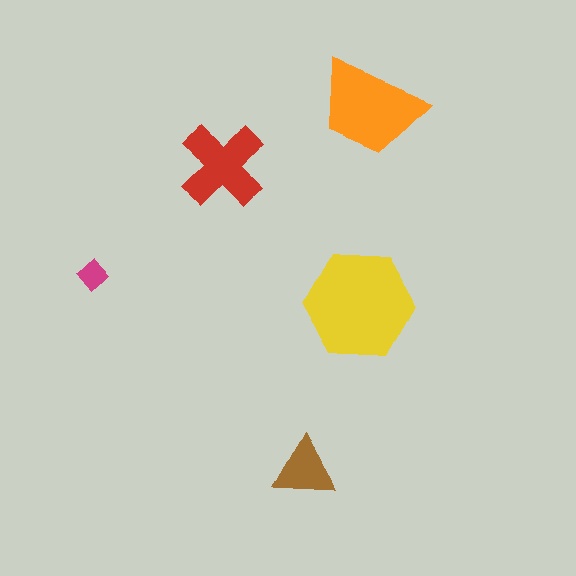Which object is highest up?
The orange trapezoid is topmost.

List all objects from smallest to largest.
The magenta diamond, the brown triangle, the red cross, the orange trapezoid, the yellow hexagon.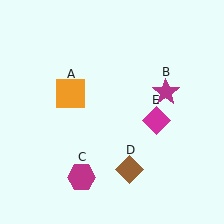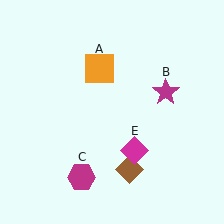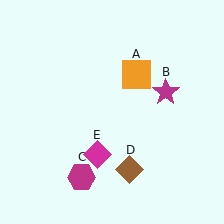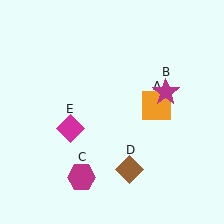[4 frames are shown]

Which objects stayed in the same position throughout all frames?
Magenta star (object B) and magenta hexagon (object C) and brown diamond (object D) remained stationary.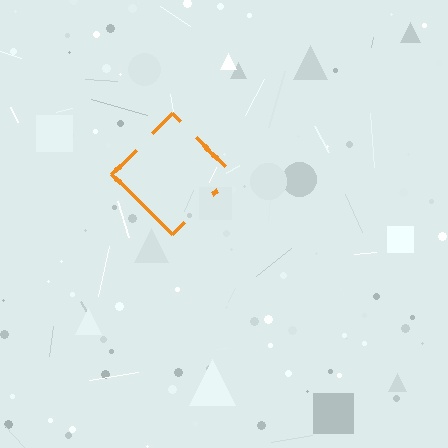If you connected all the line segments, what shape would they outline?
They would outline a diamond.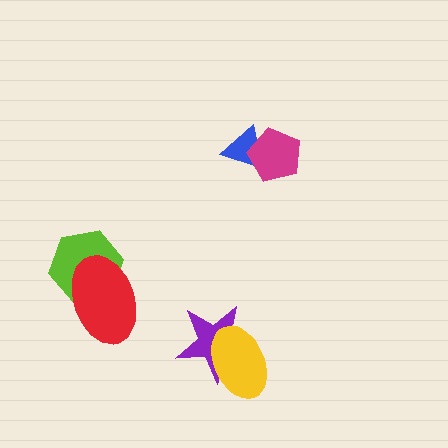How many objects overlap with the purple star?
1 object overlaps with the purple star.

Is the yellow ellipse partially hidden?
No, no other shape covers it.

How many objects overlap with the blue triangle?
1 object overlaps with the blue triangle.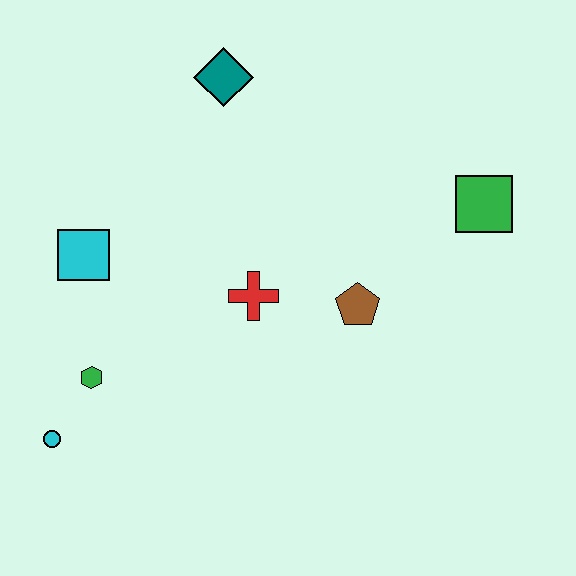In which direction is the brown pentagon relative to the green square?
The brown pentagon is to the left of the green square.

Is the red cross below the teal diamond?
Yes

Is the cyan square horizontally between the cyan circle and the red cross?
Yes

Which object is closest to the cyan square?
The green hexagon is closest to the cyan square.